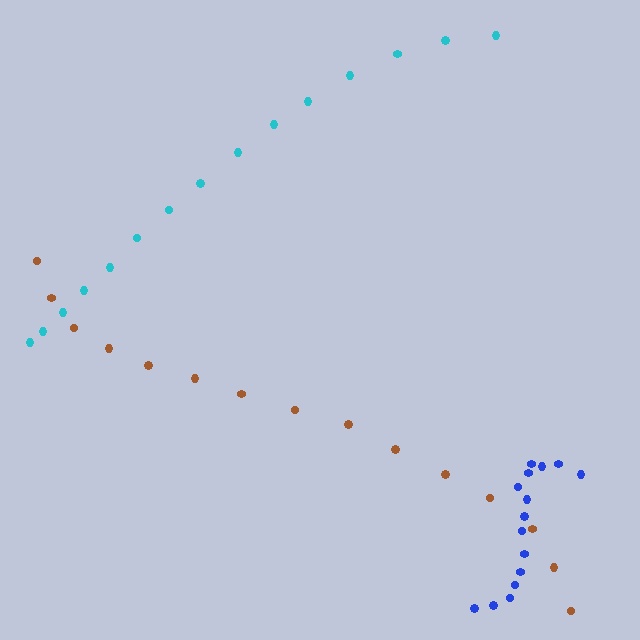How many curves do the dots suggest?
There are 3 distinct paths.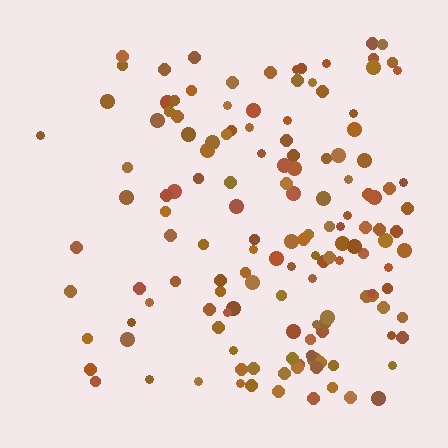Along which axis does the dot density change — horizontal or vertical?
Horizontal.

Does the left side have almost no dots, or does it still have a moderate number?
Still a moderate number, just noticeably fewer than the right.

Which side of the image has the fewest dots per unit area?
The left.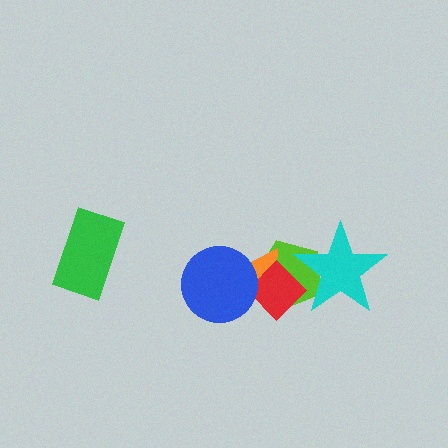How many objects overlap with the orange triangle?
3 objects overlap with the orange triangle.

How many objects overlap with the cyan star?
2 objects overlap with the cyan star.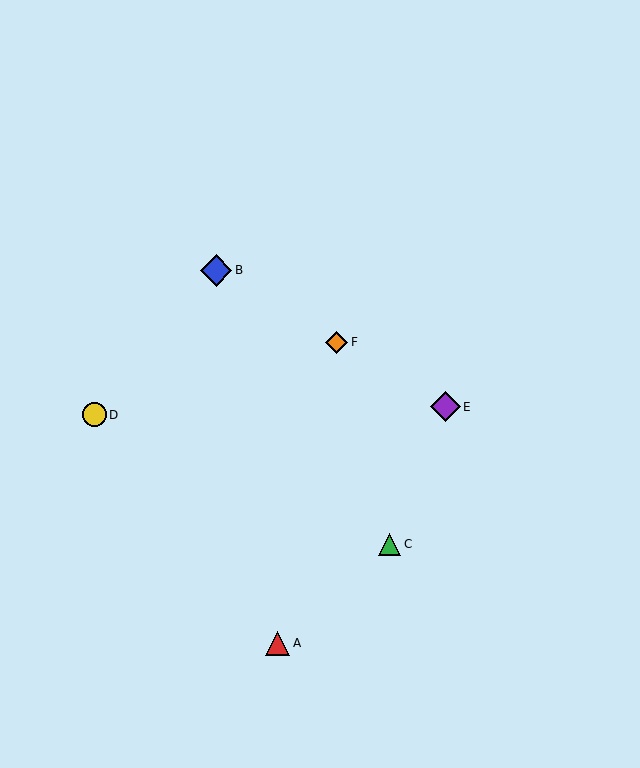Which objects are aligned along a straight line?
Objects B, E, F are aligned along a straight line.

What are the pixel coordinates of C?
Object C is at (390, 544).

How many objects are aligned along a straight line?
3 objects (B, E, F) are aligned along a straight line.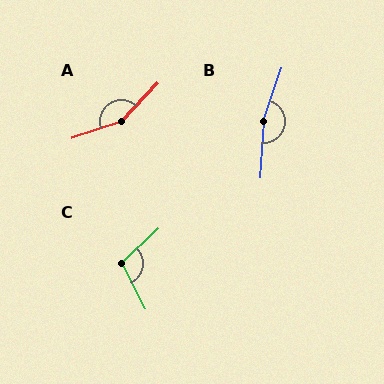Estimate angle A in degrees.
Approximately 152 degrees.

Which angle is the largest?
B, at approximately 165 degrees.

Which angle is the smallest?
C, at approximately 106 degrees.